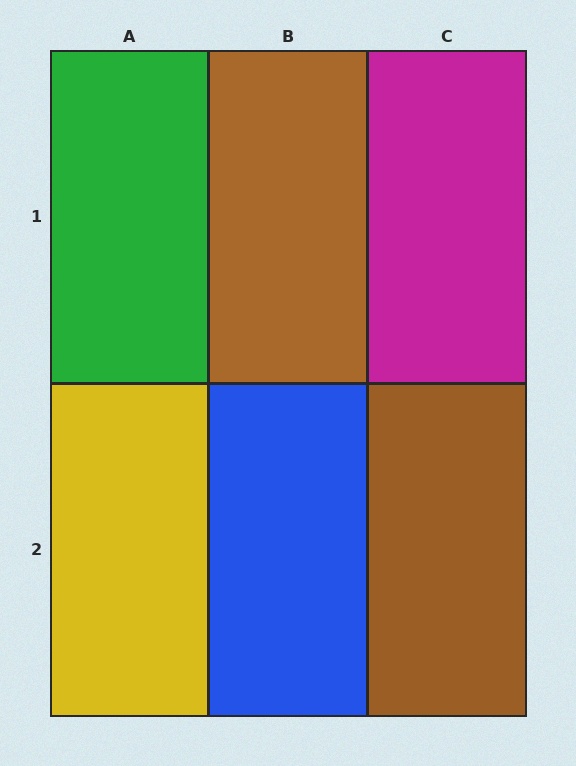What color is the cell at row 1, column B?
Brown.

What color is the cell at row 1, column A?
Green.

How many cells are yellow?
1 cell is yellow.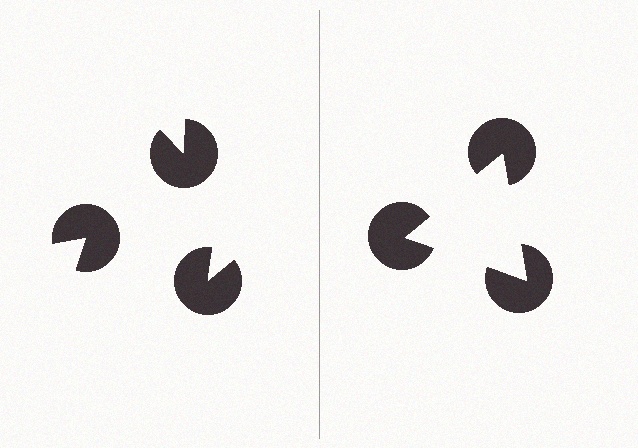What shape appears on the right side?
An illusory triangle.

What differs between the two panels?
The pac-man discs are positioned identically on both sides; only the wedge orientations differ. On the right they align to a triangle; on the left they are misaligned.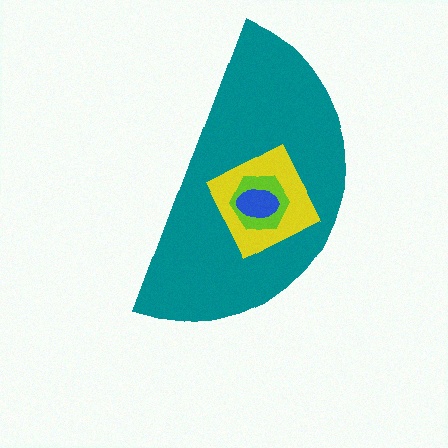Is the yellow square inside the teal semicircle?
Yes.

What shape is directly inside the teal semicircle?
The yellow square.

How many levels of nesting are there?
4.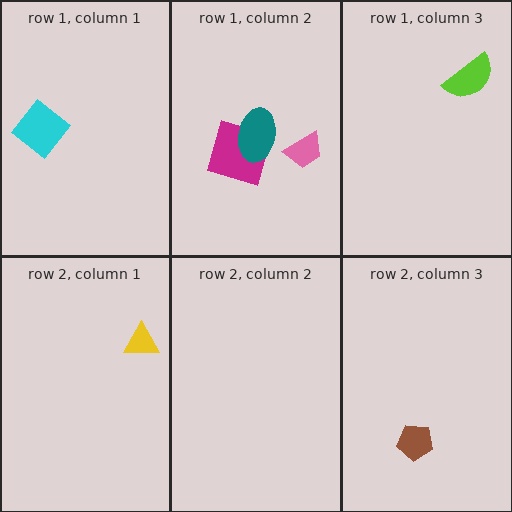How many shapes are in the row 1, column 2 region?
3.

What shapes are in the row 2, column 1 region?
The yellow triangle.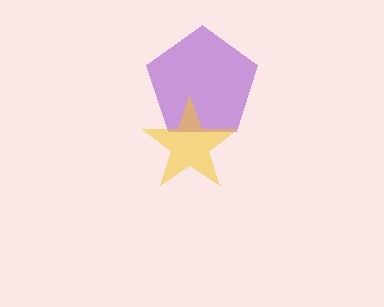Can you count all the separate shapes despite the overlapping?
Yes, there are 2 separate shapes.